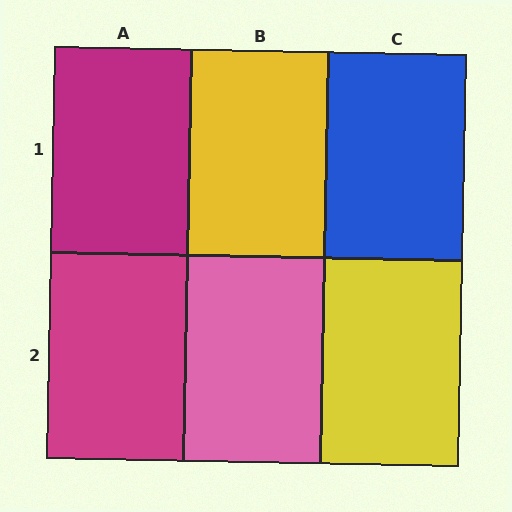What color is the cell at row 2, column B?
Pink.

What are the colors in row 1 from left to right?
Magenta, yellow, blue.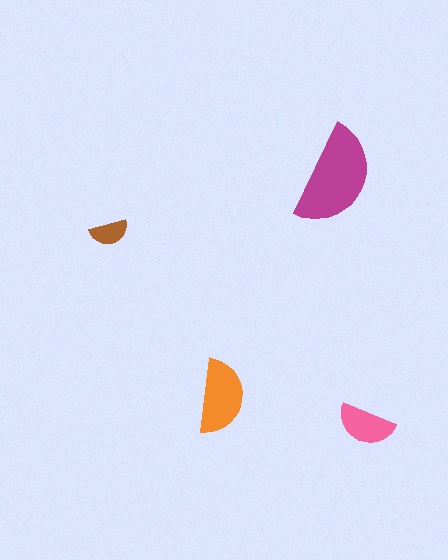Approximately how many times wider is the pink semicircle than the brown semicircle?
About 1.5 times wider.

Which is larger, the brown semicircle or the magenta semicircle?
The magenta one.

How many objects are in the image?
There are 4 objects in the image.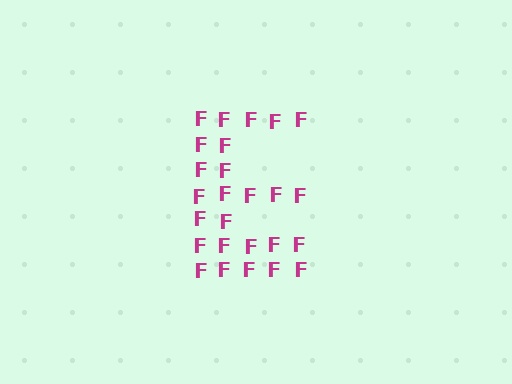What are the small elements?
The small elements are letter F's.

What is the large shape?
The large shape is the letter E.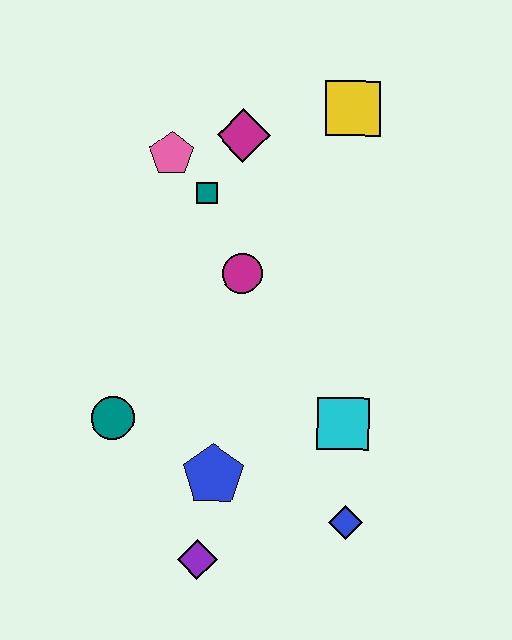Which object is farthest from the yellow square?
The purple diamond is farthest from the yellow square.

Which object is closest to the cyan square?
The blue diamond is closest to the cyan square.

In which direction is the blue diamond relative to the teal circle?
The blue diamond is to the right of the teal circle.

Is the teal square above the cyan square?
Yes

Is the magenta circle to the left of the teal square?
No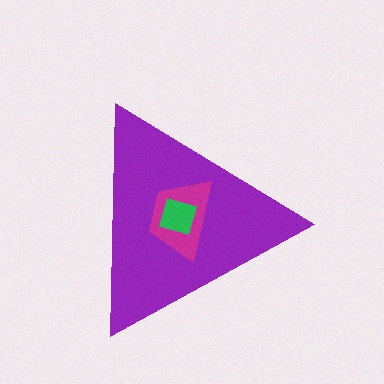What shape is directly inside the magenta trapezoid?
The green diamond.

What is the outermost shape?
The purple triangle.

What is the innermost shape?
The green diamond.